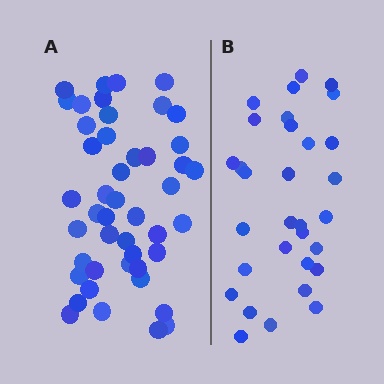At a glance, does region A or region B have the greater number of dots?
Region A (the left region) has more dots.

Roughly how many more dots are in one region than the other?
Region A has approximately 15 more dots than region B.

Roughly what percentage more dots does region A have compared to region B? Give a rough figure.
About 50% more.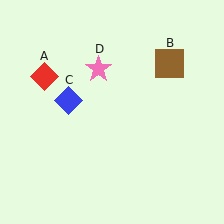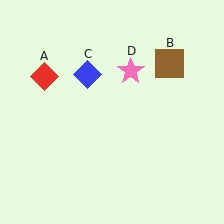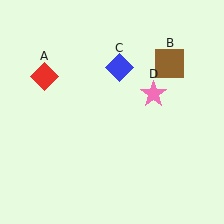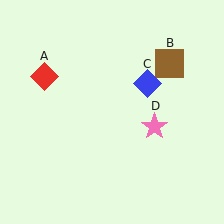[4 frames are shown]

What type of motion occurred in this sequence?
The blue diamond (object C), pink star (object D) rotated clockwise around the center of the scene.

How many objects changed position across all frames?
2 objects changed position: blue diamond (object C), pink star (object D).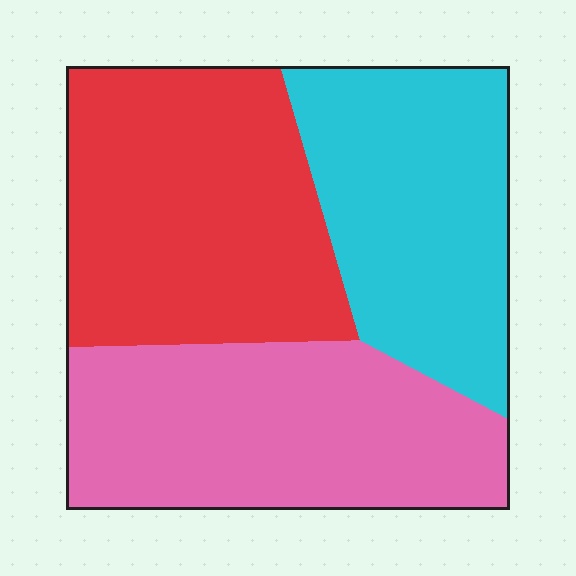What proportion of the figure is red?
Red covers roughly 35% of the figure.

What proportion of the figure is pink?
Pink takes up about one third (1/3) of the figure.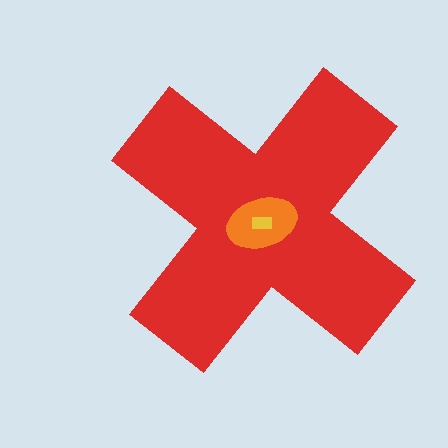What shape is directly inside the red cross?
The orange ellipse.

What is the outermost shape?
The red cross.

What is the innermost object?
The yellow rectangle.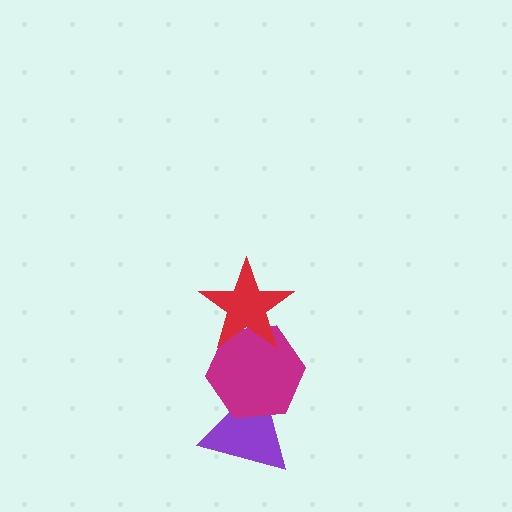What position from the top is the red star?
The red star is 1st from the top.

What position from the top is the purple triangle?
The purple triangle is 3rd from the top.